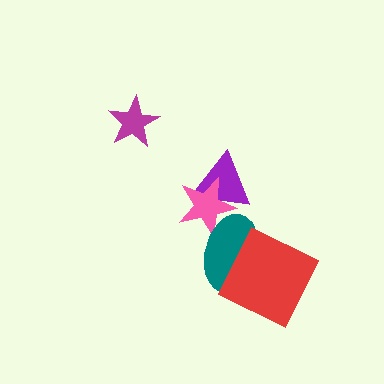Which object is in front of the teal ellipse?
The red square is in front of the teal ellipse.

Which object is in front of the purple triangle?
The pink star is in front of the purple triangle.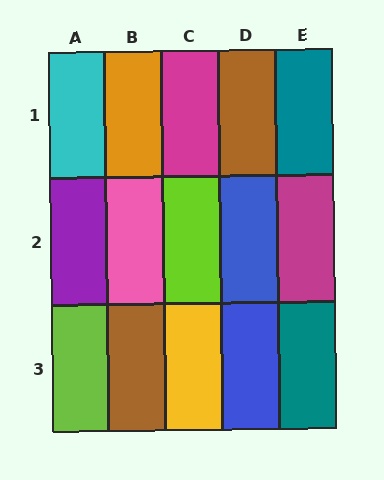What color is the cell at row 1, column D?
Brown.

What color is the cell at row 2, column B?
Pink.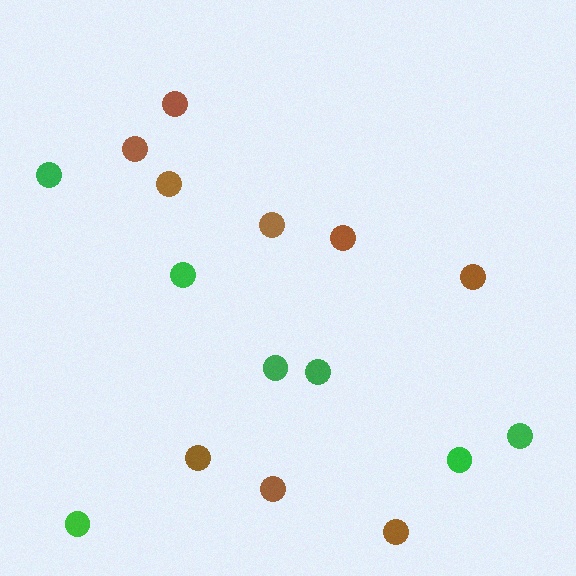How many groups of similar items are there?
There are 2 groups: one group of green circles (7) and one group of brown circles (9).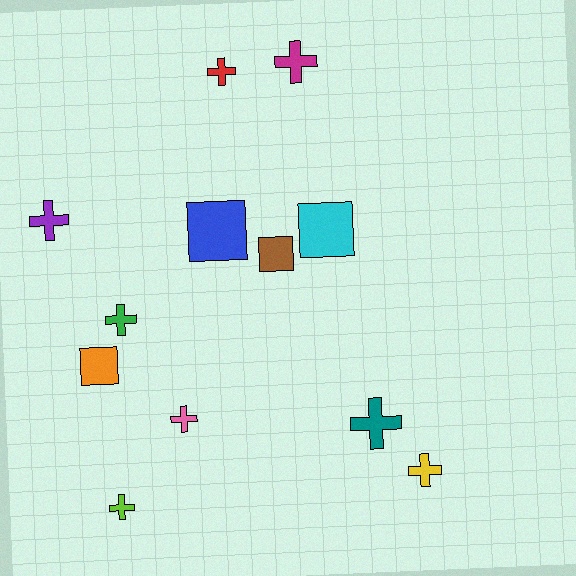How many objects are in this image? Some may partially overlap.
There are 12 objects.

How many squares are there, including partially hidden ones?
There are 4 squares.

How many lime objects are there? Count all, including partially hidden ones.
There is 1 lime object.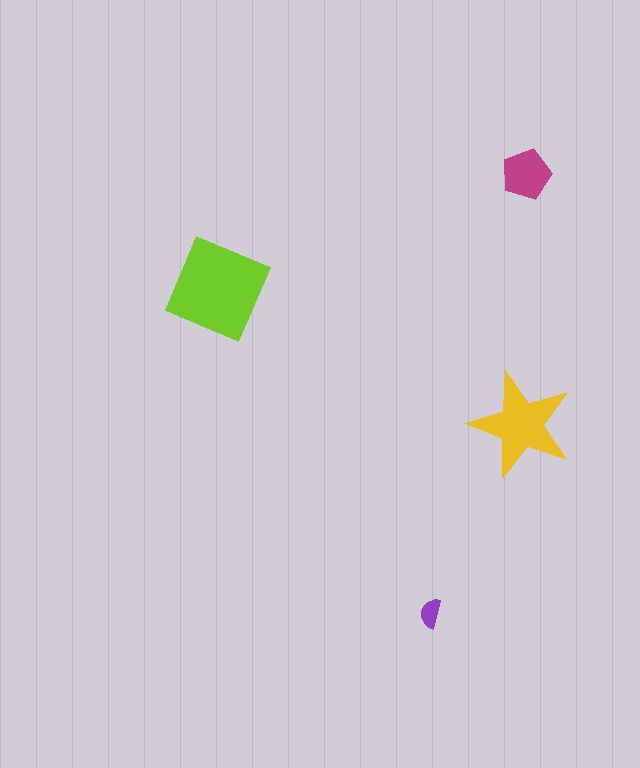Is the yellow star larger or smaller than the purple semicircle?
Larger.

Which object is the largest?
The lime square.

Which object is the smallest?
The purple semicircle.